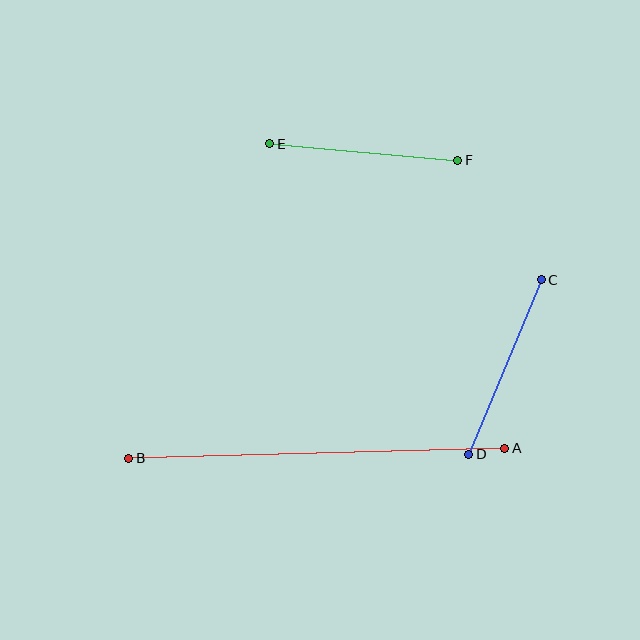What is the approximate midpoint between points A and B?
The midpoint is at approximately (317, 453) pixels.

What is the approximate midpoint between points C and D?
The midpoint is at approximately (505, 367) pixels.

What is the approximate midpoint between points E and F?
The midpoint is at approximately (364, 152) pixels.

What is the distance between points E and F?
The distance is approximately 188 pixels.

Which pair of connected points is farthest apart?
Points A and B are farthest apart.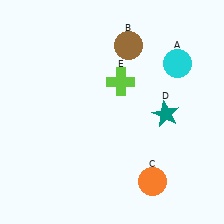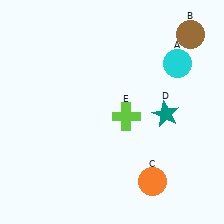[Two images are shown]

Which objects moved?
The objects that moved are: the brown circle (B), the lime cross (E).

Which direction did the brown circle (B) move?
The brown circle (B) moved right.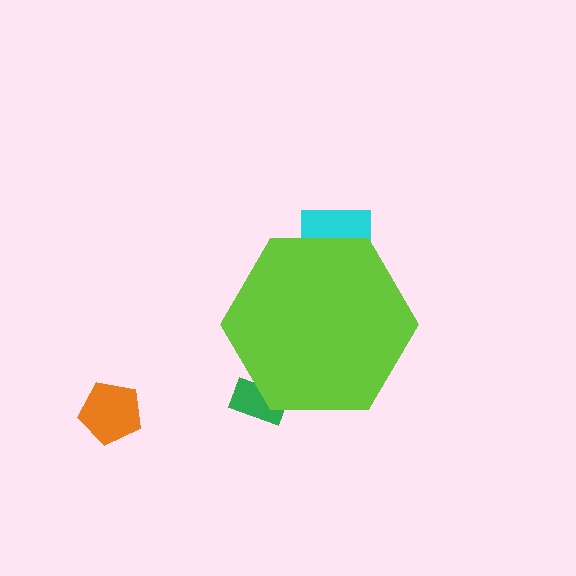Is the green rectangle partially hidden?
Yes, the green rectangle is partially hidden behind the lime hexagon.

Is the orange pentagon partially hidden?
No, the orange pentagon is fully visible.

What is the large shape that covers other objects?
A lime hexagon.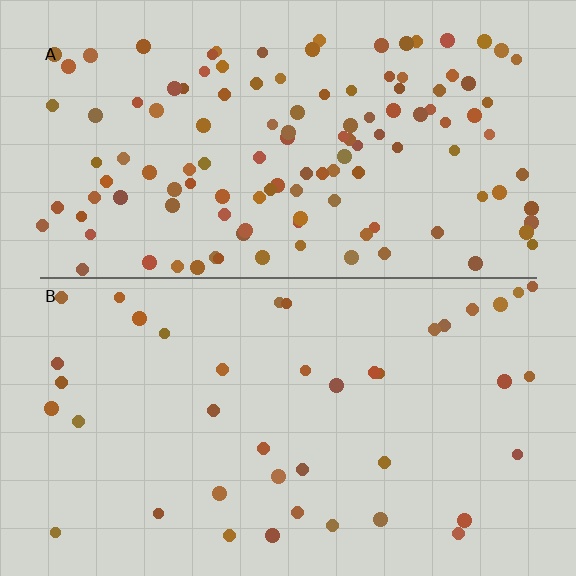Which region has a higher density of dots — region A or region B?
A (the top).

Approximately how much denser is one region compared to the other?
Approximately 3.0× — region A over region B.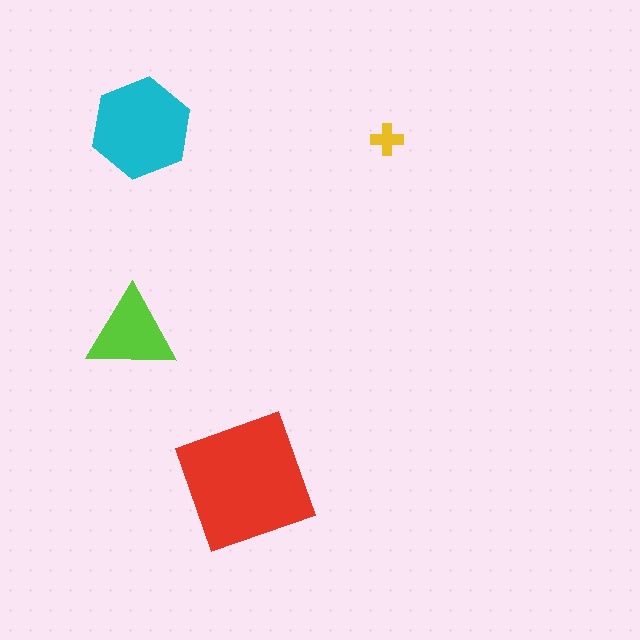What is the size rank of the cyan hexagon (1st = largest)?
2nd.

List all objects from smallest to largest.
The yellow cross, the lime triangle, the cyan hexagon, the red square.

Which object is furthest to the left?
The lime triangle is leftmost.